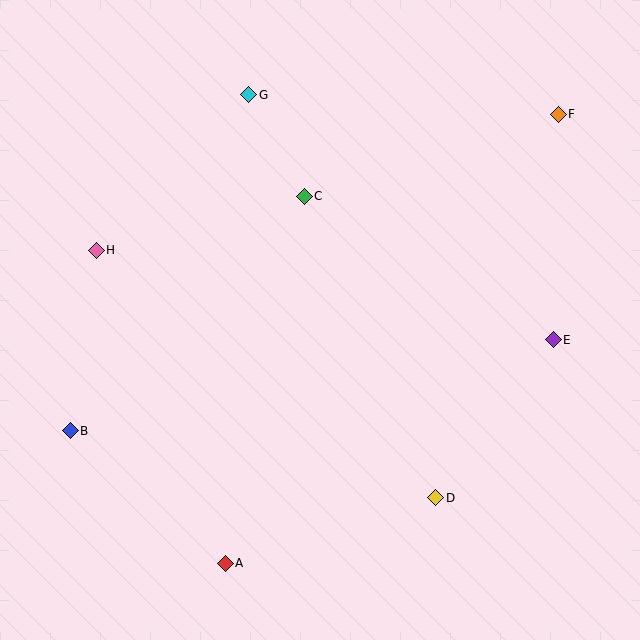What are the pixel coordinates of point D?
Point D is at (436, 498).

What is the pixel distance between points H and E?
The distance between H and E is 466 pixels.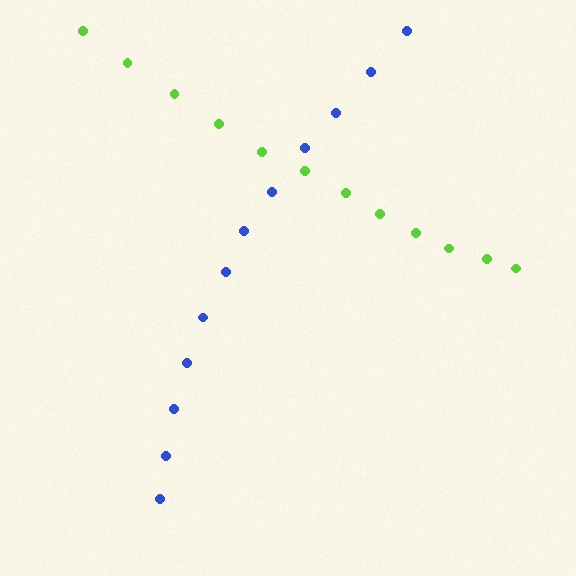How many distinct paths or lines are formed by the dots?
There are 2 distinct paths.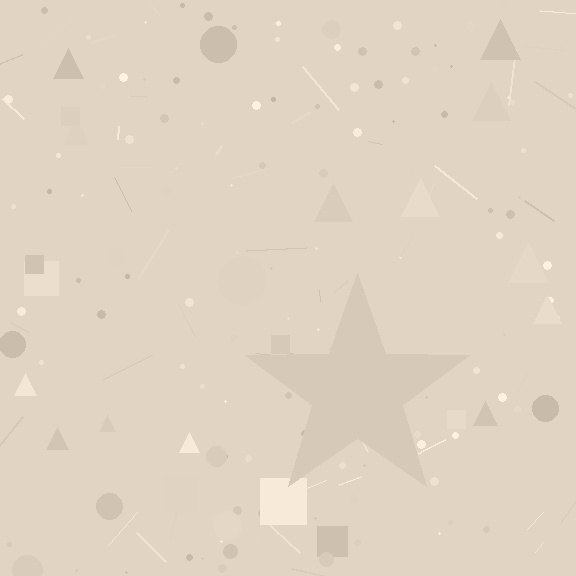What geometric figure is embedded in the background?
A star is embedded in the background.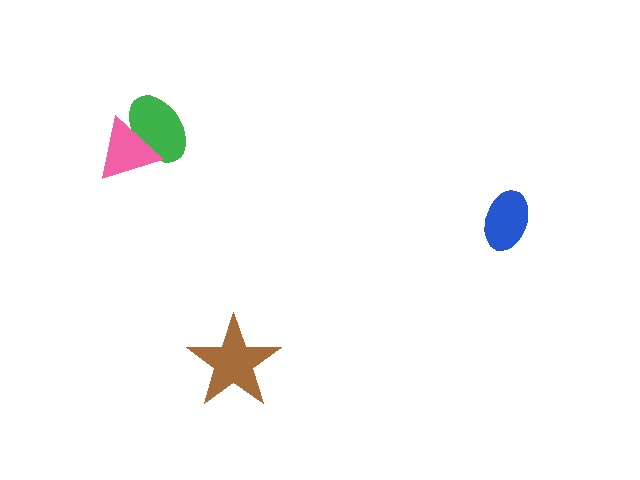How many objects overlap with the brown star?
0 objects overlap with the brown star.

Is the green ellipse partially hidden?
Yes, it is partially covered by another shape.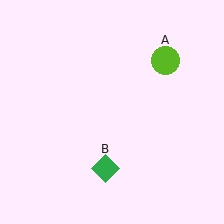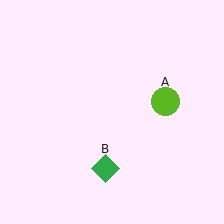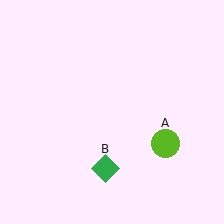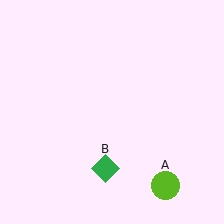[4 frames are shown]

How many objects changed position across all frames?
1 object changed position: lime circle (object A).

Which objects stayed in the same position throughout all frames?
Green diamond (object B) remained stationary.